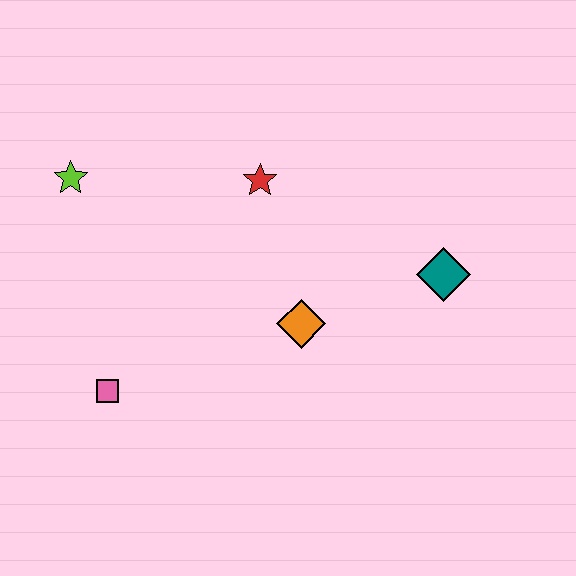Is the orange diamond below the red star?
Yes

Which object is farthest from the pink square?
The teal diamond is farthest from the pink square.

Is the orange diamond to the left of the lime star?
No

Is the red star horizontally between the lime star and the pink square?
No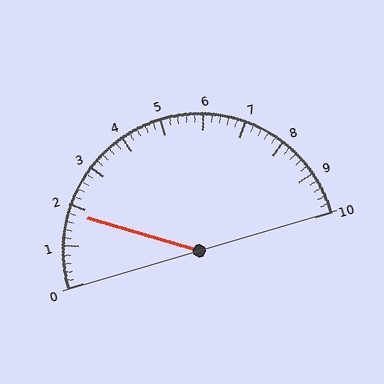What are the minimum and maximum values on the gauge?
The gauge ranges from 0 to 10.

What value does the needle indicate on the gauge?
The needle indicates approximately 1.8.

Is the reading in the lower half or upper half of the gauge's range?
The reading is in the lower half of the range (0 to 10).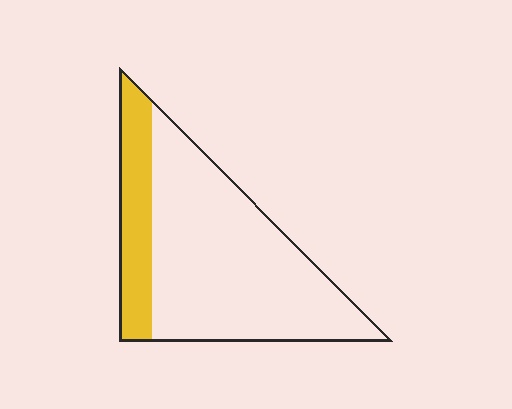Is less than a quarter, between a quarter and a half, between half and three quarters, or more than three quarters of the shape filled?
Less than a quarter.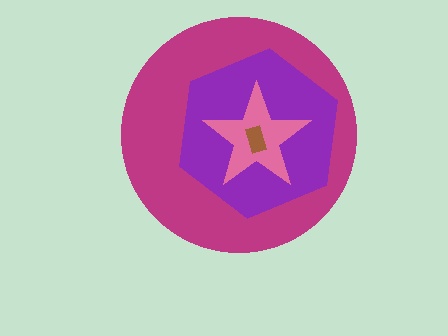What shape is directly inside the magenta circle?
The purple hexagon.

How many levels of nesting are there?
4.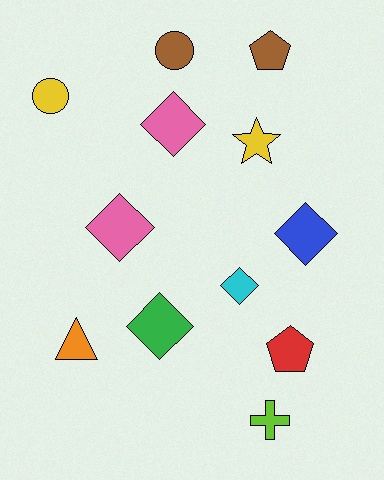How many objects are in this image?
There are 12 objects.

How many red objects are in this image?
There is 1 red object.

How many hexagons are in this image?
There are no hexagons.